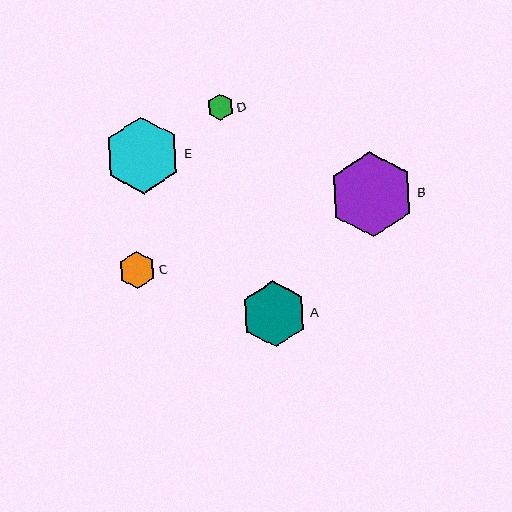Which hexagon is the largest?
Hexagon B is the largest with a size of approximately 85 pixels.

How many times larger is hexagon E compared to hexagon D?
Hexagon E is approximately 2.9 times the size of hexagon D.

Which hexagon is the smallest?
Hexagon D is the smallest with a size of approximately 26 pixels.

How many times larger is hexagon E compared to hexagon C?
Hexagon E is approximately 2.1 times the size of hexagon C.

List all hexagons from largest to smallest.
From largest to smallest: B, E, A, C, D.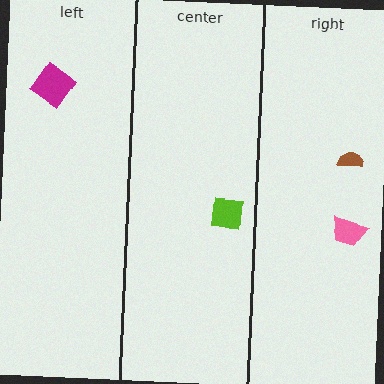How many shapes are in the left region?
1.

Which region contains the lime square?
The center region.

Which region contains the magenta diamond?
The left region.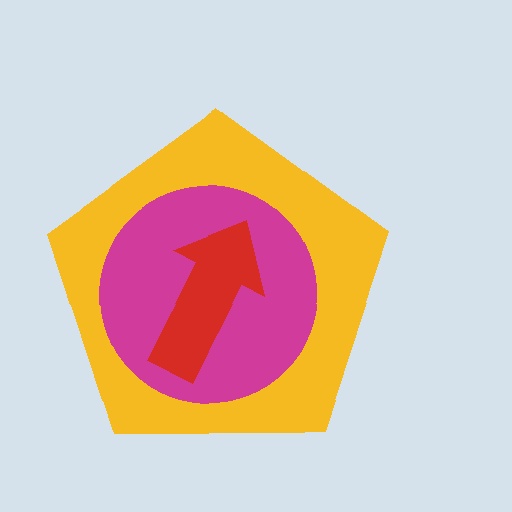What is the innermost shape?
The red arrow.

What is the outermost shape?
The yellow pentagon.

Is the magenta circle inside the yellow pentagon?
Yes.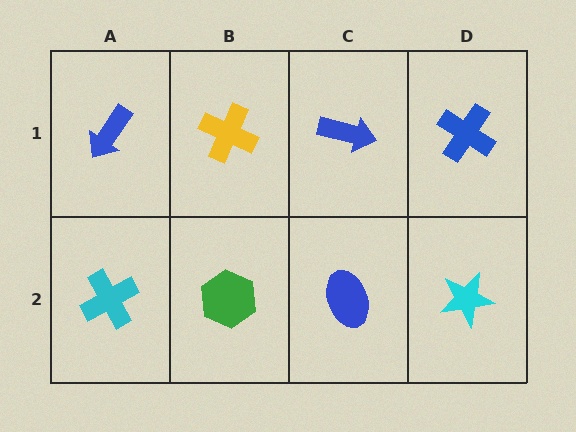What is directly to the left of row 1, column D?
A blue arrow.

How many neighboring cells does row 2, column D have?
2.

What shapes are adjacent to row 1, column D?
A cyan star (row 2, column D), a blue arrow (row 1, column C).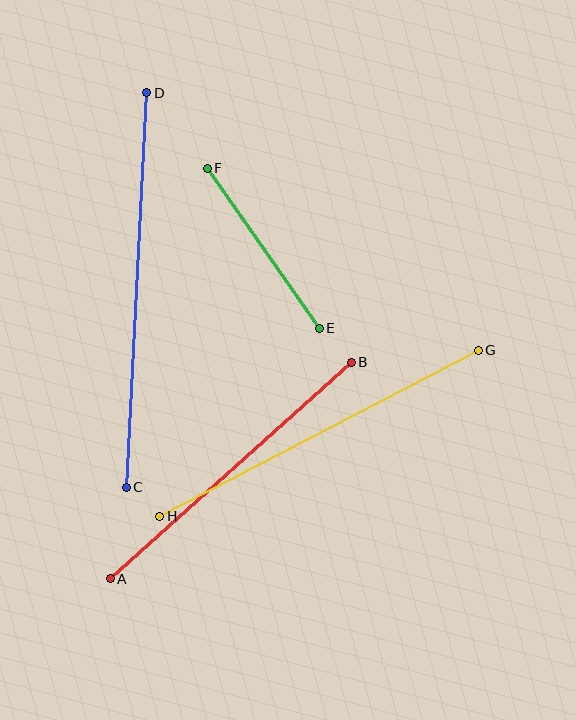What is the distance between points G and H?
The distance is approximately 359 pixels.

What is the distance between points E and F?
The distance is approximately 195 pixels.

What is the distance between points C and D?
The distance is approximately 395 pixels.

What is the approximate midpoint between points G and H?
The midpoint is at approximately (319, 433) pixels.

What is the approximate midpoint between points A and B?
The midpoint is at approximately (231, 471) pixels.